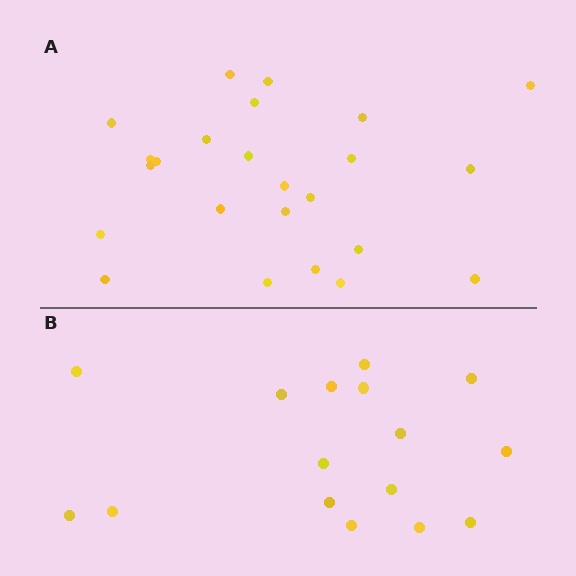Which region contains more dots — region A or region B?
Region A (the top region) has more dots.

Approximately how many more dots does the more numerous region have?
Region A has roughly 8 or so more dots than region B.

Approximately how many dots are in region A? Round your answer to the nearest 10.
About 20 dots. (The exact count is 24, which rounds to 20.)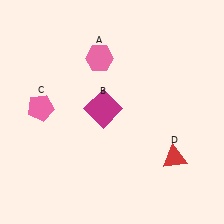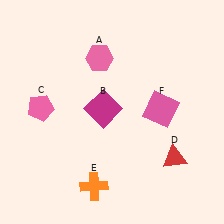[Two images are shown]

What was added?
An orange cross (E), a pink square (F) were added in Image 2.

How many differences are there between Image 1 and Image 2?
There are 2 differences between the two images.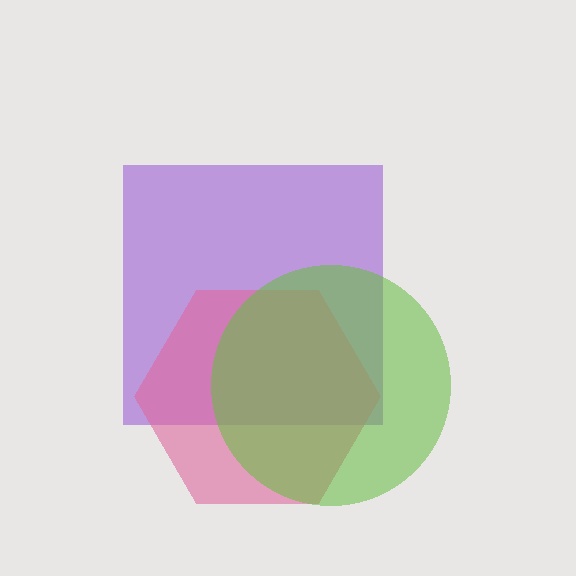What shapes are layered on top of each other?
The layered shapes are: a purple square, a pink hexagon, a lime circle.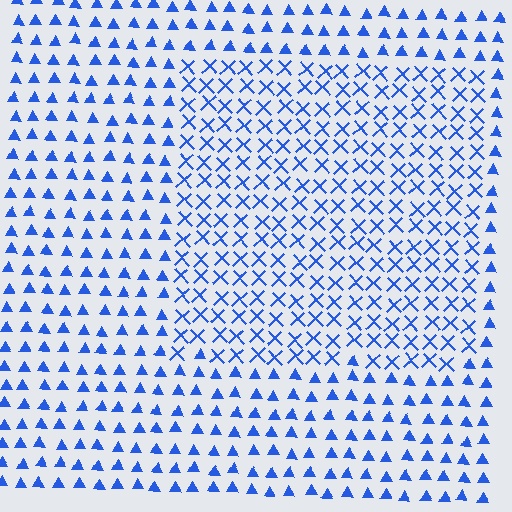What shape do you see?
I see a rectangle.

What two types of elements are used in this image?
The image uses X marks inside the rectangle region and triangles outside it.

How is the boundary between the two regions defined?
The boundary is defined by a change in element shape: X marks inside vs. triangles outside. All elements share the same color and spacing.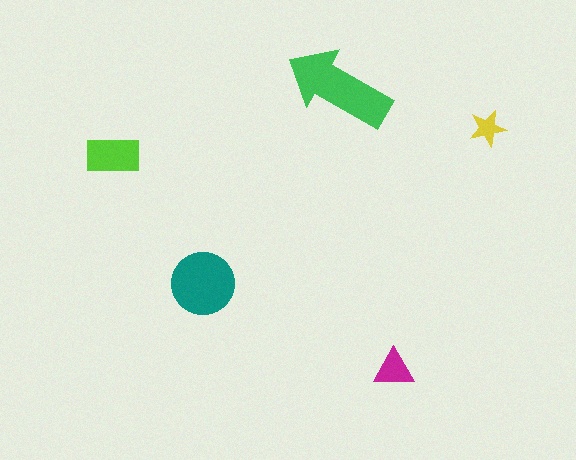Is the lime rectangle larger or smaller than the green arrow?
Smaller.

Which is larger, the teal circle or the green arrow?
The green arrow.